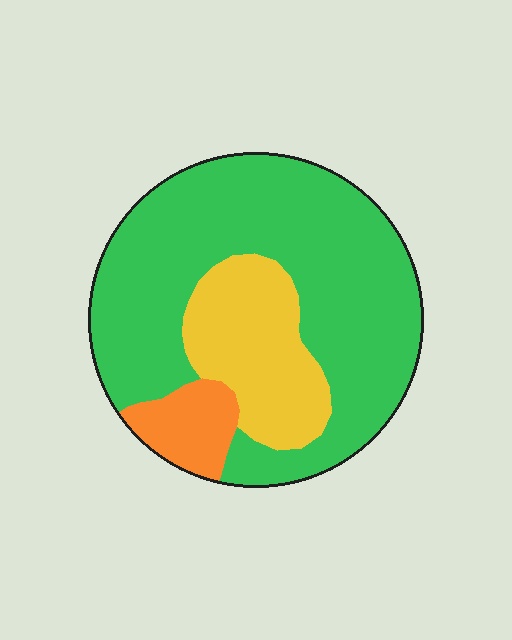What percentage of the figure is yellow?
Yellow takes up about one fifth (1/5) of the figure.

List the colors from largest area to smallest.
From largest to smallest: green, yellow, orange.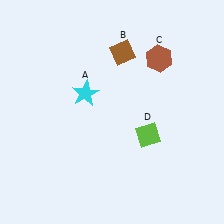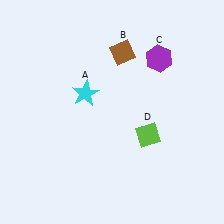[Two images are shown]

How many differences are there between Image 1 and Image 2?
There is 1 difference between the two images.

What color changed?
The hexagon (C) changed from brown in Image 1 to purple in Image 2.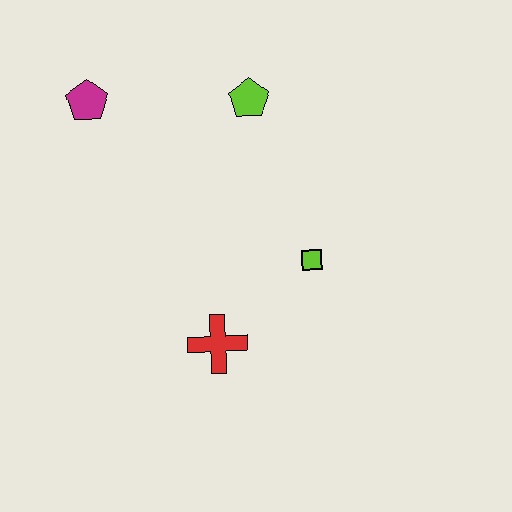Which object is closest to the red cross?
The lime square is closest to the red cross.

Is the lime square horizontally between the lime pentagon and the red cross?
No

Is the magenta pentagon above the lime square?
Yes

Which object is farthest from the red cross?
The magenta pentagon is farthest from the red cross.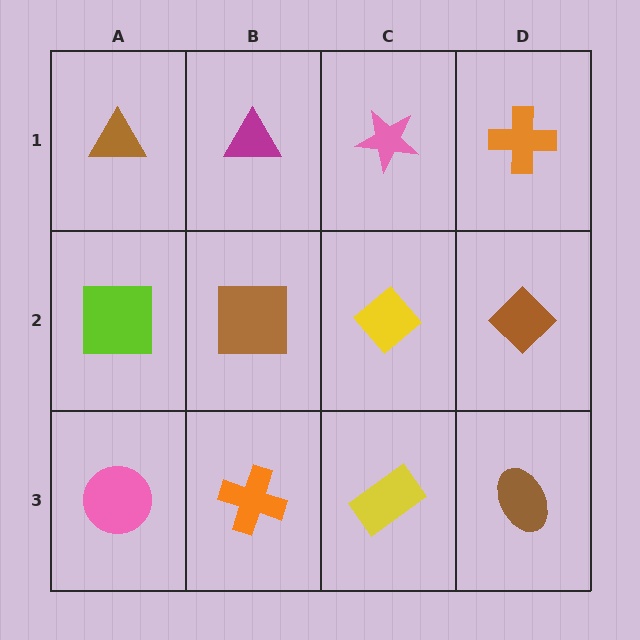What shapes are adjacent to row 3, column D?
A brown diamond (row 2, column D), a yellow rectangle (row 3, column C).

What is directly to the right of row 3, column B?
A yellow rectangle.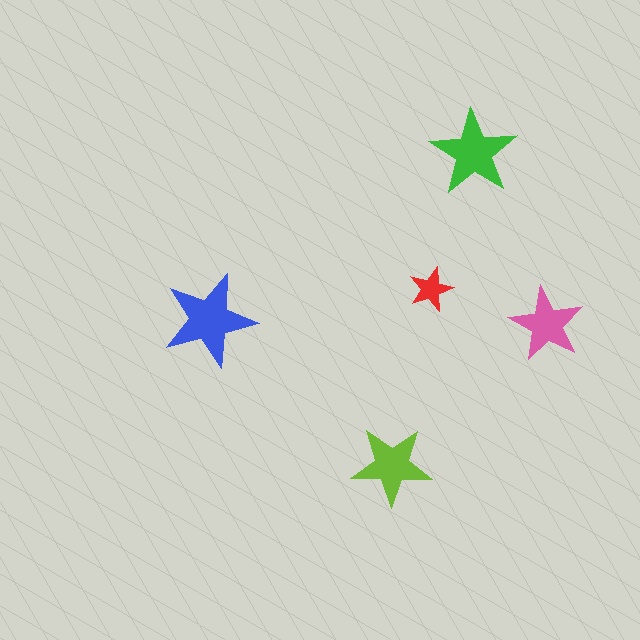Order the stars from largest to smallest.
the blue one, the green one, the lime one, the pink one, the red one.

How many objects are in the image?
There are 5 objects in the image.